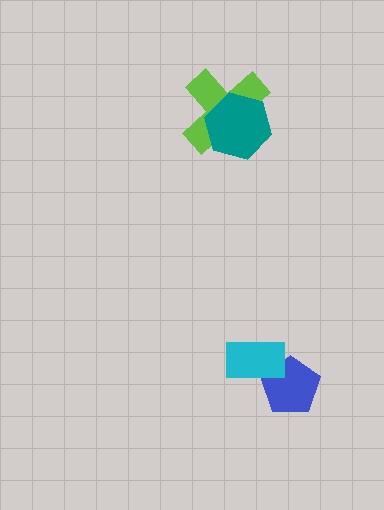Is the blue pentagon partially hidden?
Yes, it is partially covered by another shape.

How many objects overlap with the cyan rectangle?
1 object overlaps with the cyan rectangle.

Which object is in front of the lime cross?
The teal hexagon is in front of the lime cross.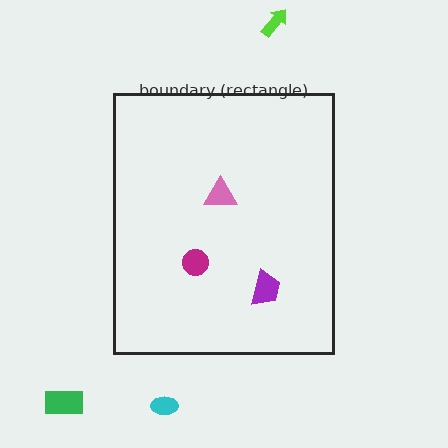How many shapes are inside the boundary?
3 inside, 3 outside.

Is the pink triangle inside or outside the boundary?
Inside.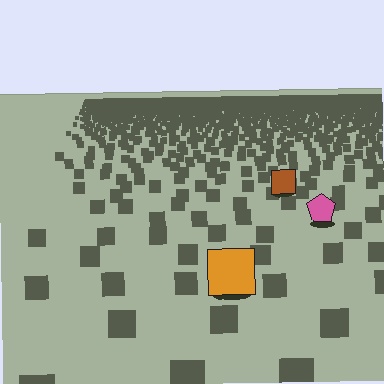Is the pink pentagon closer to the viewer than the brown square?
Yes. The pink pentagon is closer — you can tell from the texture gradient: the ground texture is coarser near it.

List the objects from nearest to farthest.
From nearest to farthest: the orange square, the pink pentagon, the brown square.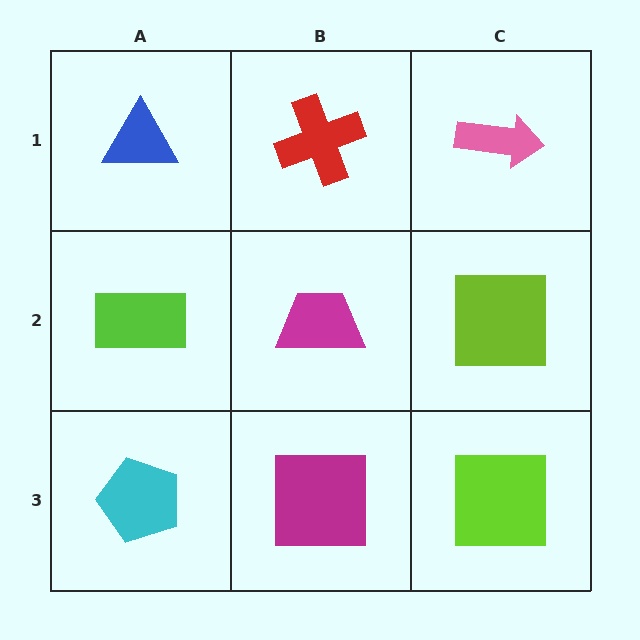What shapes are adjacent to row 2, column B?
A red cross (row 1, column B), a magenta square (row 3, column B), a lime rectangle (row 2, column A), a lime square (row 2, column C).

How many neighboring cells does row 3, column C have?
2.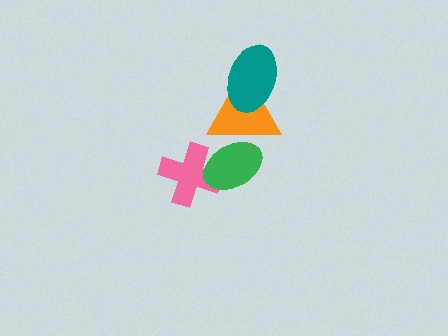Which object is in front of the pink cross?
The green ellipse is in front of the pink cross.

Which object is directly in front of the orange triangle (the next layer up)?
The green ellipse is directly in front of the orange triangle.